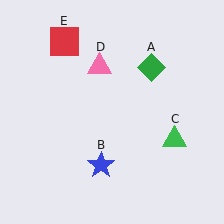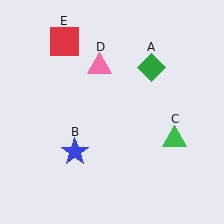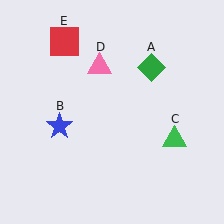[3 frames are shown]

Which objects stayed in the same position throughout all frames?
Green diamond (object A) and green triangle (object C) and pink triangle (object D) and red square (object E) remained stationary.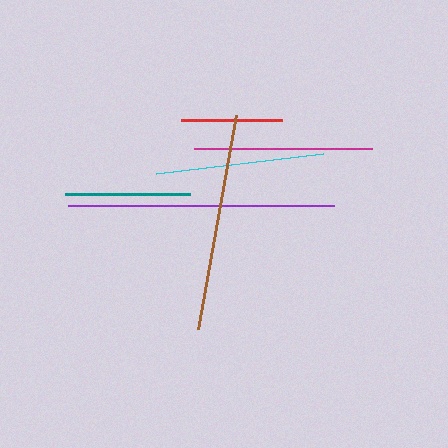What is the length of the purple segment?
The purple segment is approximately 266 pixels long.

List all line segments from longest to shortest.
From longest to shortest: purple, brown, magenta, cyan, teal, red.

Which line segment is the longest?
The purple line is the longest at approximately 266 pixels.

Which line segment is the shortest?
The red line is the shortest at approximately 101 pixels.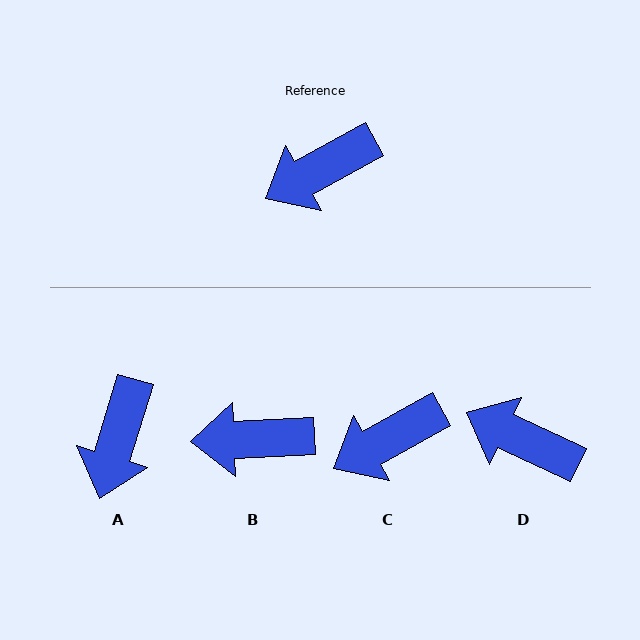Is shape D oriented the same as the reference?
No, it is off by about 54 degrees.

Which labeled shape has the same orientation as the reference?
C.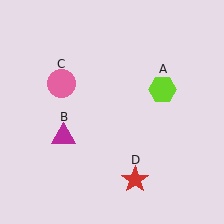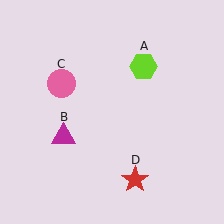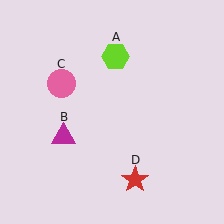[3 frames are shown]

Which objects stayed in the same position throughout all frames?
Magenta triangle (object B) and pink circle (object C) and red star (object D) remained stationary.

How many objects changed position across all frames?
1 object changed position: lime hexagon (object A).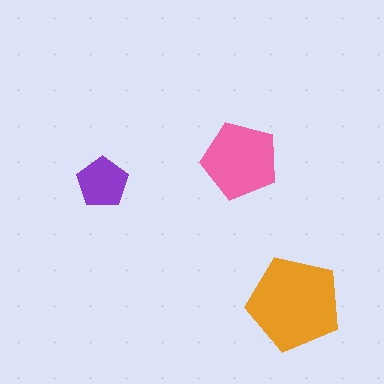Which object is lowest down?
The orange pentagon is bottommost.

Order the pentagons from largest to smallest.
the orange one, the pink one, the purple one.